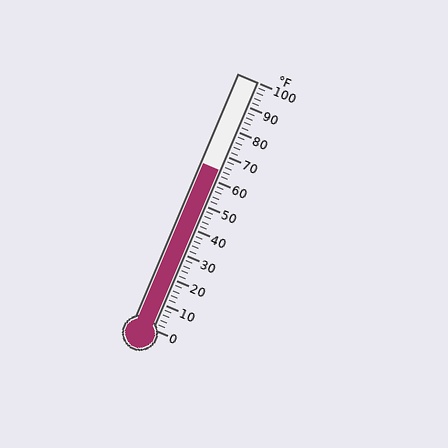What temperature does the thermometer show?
The thermometer shows approximately 64°F.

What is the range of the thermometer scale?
The thermometer scale ranges from 0°F to 100°F.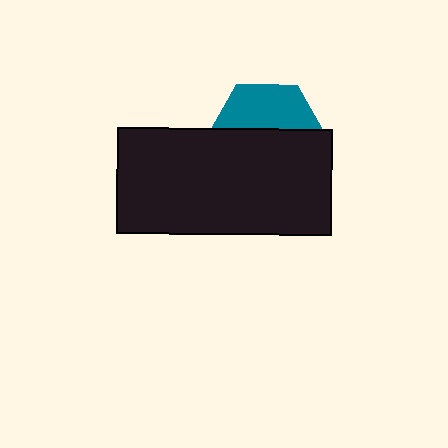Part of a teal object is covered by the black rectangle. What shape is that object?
It is a hexagon.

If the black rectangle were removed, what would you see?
You would see the complete teal hexagon.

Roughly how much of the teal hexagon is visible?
A small part of it is visible (roughly 39%).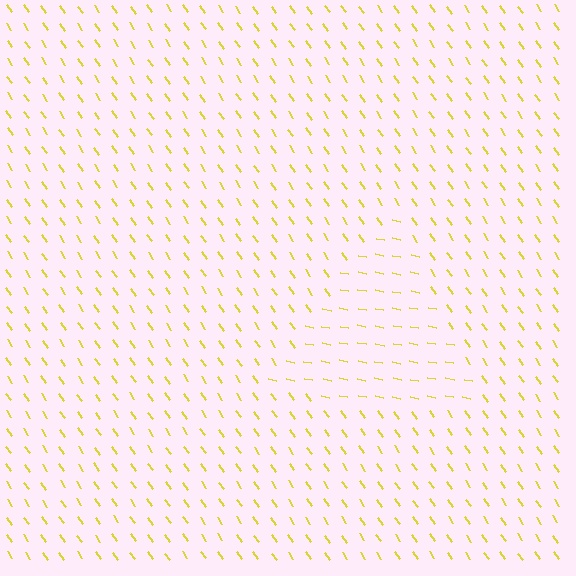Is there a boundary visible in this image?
Yes, there is a texture boundary formed by a change in line orientation.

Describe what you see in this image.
The image is filled with small yellow line segments. A triangle region in the image has lines oriented differently from the surrounding lines, creating a visible texture boundary.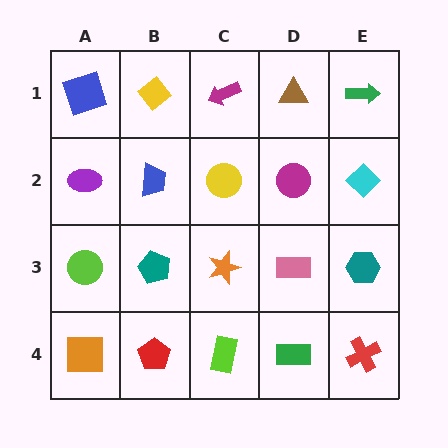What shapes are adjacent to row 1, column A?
A purple ellipse (row 2, column A), a yellow diamond (row 1, column B).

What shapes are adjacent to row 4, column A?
A lime circle (row 3, column A), a red pentagon (row 4, column B).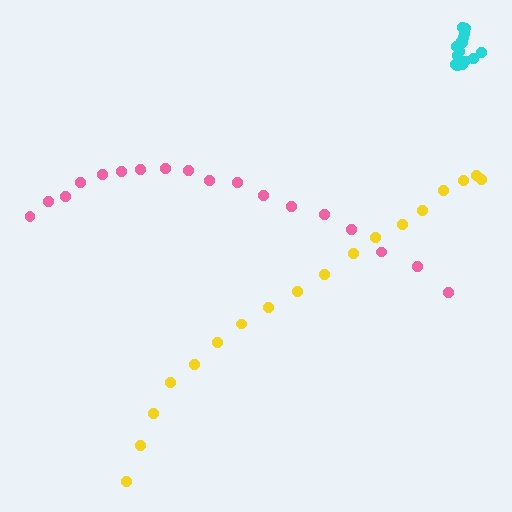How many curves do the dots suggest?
There are 3 distinct paths.